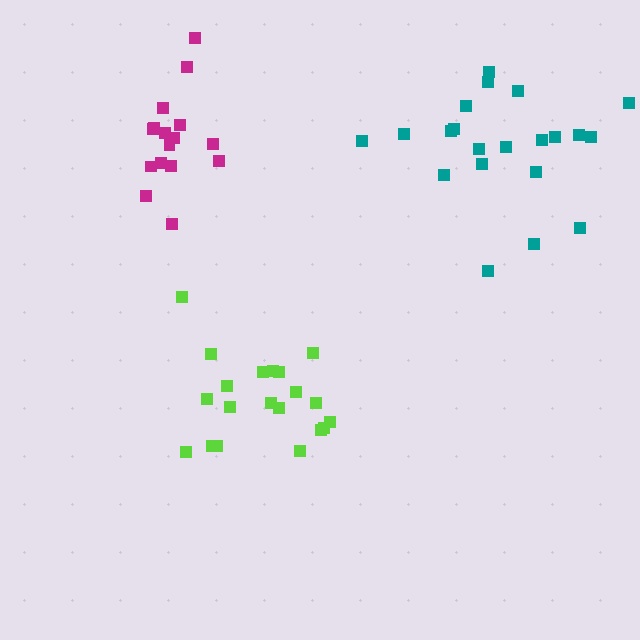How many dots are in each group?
Group 1: 21 dots, Group 2: 20 dots, Group 3: 16 dots (57 total).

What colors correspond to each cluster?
The clusters are colored: teal, lime, magenta.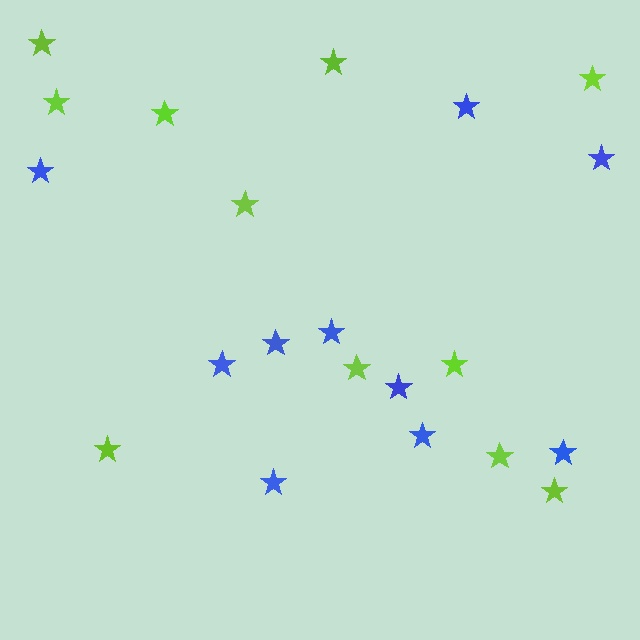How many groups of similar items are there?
There are 2 groups: one group of blue stars (10) and one group of lime stars (11).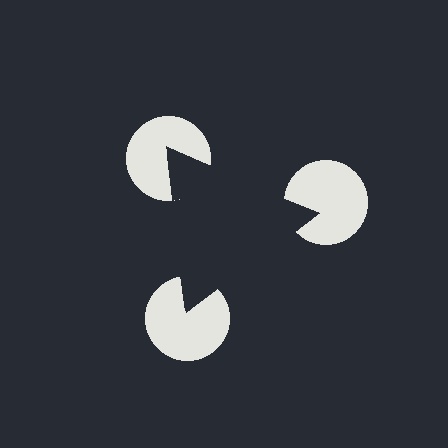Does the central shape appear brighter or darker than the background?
It typically appears slightly darker than the background, even though no actual brightness change is drawn.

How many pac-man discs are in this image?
There are 3 — one at each vertex of the illusory triangle.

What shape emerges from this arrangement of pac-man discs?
An illusory triangle — its edges are inferred from the aligned wedge cuts in the pac-man discs, not physically drawn.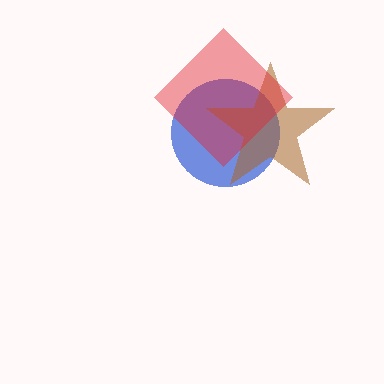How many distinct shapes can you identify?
There are 3 distinct shapes: a blue circle, a brown star, a red diamond.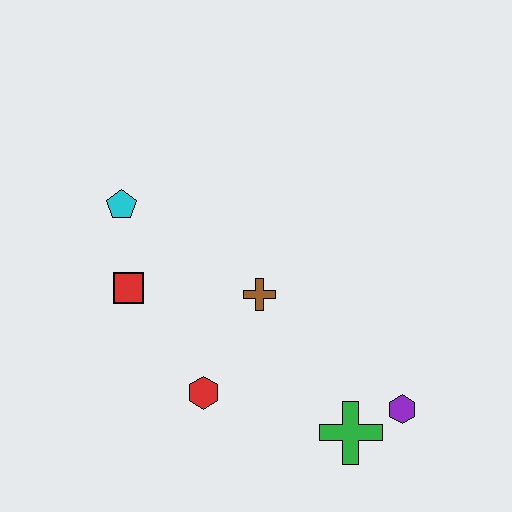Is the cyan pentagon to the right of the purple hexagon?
No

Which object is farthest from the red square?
The purple hexagon is farthest from the red square.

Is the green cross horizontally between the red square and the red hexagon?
No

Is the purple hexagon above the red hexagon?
No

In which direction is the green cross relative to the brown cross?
The green cross is below the brown cross.